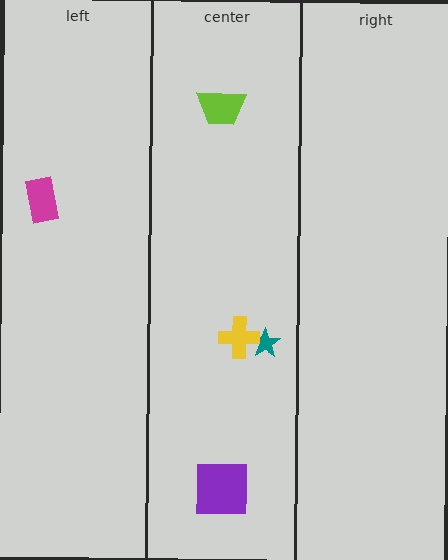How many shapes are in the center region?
4.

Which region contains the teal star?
The center region.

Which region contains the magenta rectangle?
The left region.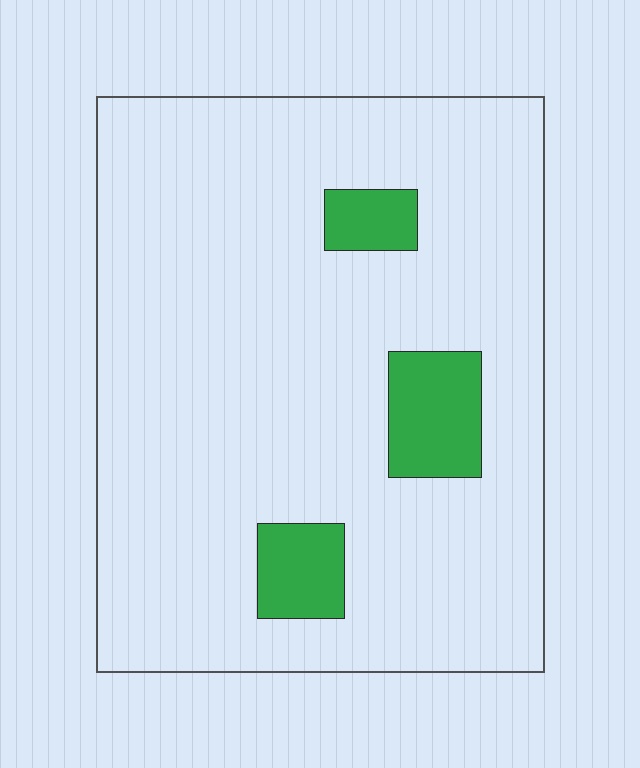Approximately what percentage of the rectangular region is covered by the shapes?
Approximately 10%.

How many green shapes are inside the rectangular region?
3.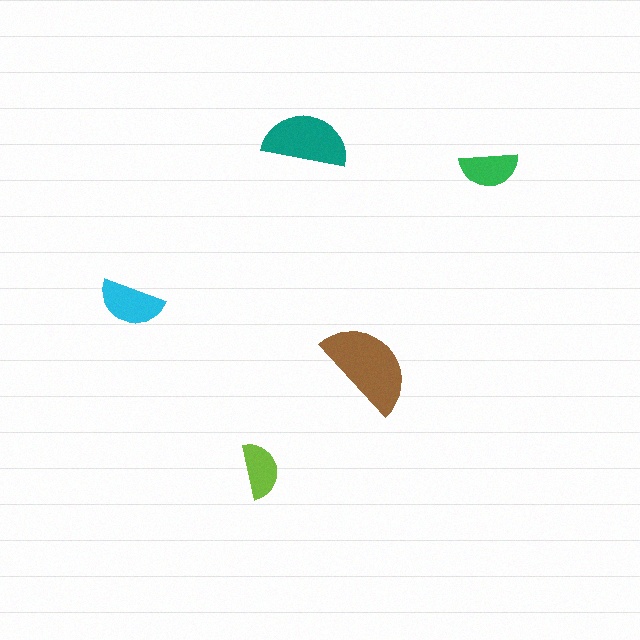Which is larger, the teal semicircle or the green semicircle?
The teal one.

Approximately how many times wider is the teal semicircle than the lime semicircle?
About 1.5 times wider.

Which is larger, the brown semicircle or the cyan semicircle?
The brown one.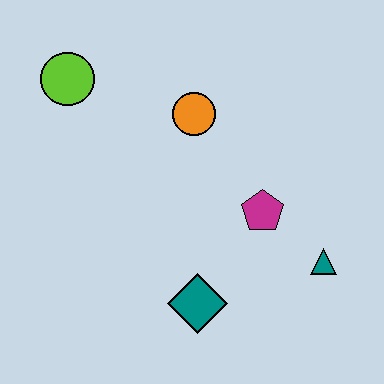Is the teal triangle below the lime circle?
Yes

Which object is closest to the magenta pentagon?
The teal triangle is closest to the magenta pentagon.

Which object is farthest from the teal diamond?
The lime circle is farthest from the teal diamond.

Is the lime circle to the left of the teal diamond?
Yes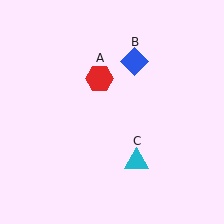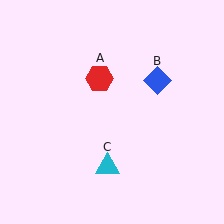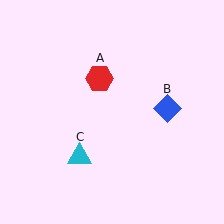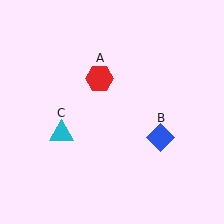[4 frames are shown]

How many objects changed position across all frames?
2 objects changed position: blue diamond (object B), cyan triangle (object C).